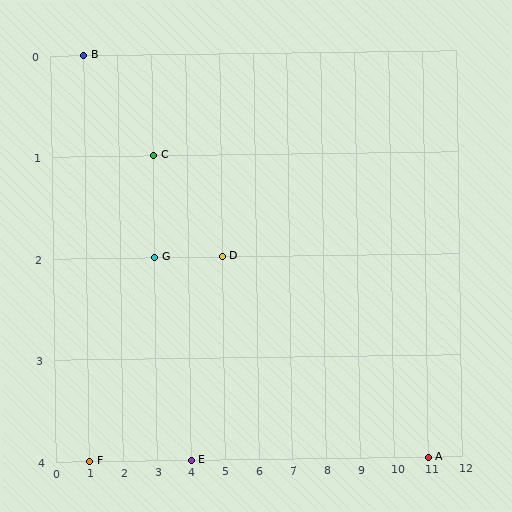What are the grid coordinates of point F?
Point F is at grid coordinates (1, 4).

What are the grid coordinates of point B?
Point B is at grid coordinates (1, 0).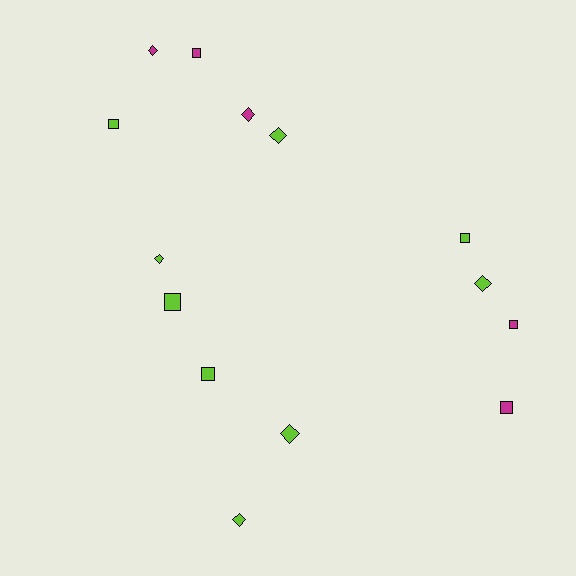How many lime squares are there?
There are 4 lime squares.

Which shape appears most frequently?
Diamond, with 7 objects.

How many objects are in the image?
There are 14 objects.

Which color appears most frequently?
Lime, with 9 objects.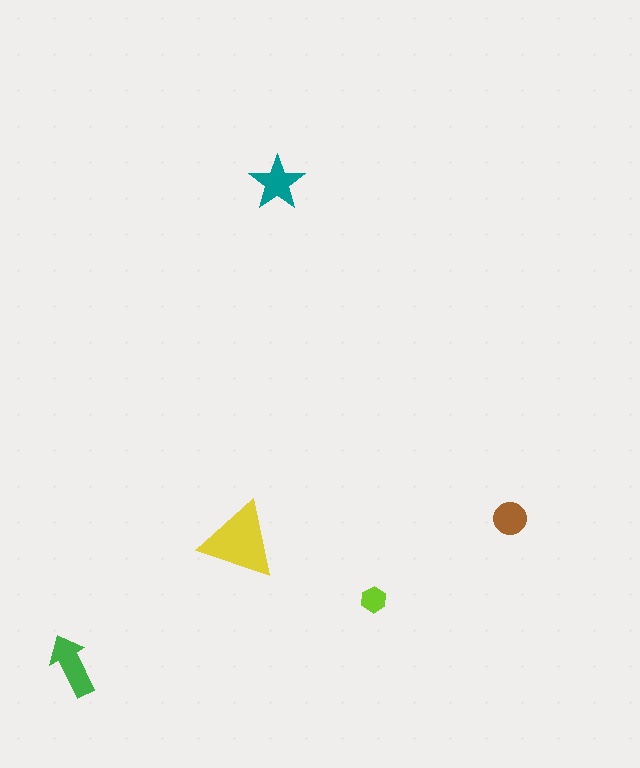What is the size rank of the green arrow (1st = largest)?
2nd.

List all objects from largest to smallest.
The yellow triangle, the green arrow, the teal star, the brown circle, the lime hexagon.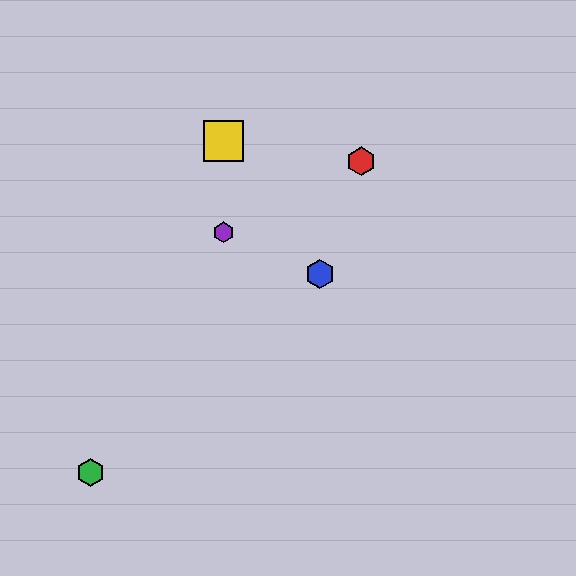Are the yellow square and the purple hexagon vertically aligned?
Yes, both are at x≈223.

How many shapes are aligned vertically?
2 shapes (the yellow square, the purple hexagon) are aligned vertically.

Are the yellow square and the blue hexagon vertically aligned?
No, the yellow square is at x≈223 and the blue hexagon is at x≈320.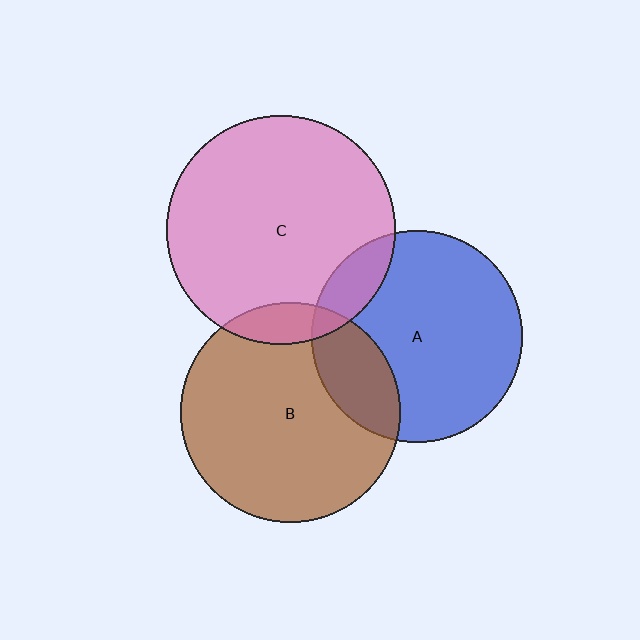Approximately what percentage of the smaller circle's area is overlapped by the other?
Approximately 15%.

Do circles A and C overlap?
Yes.